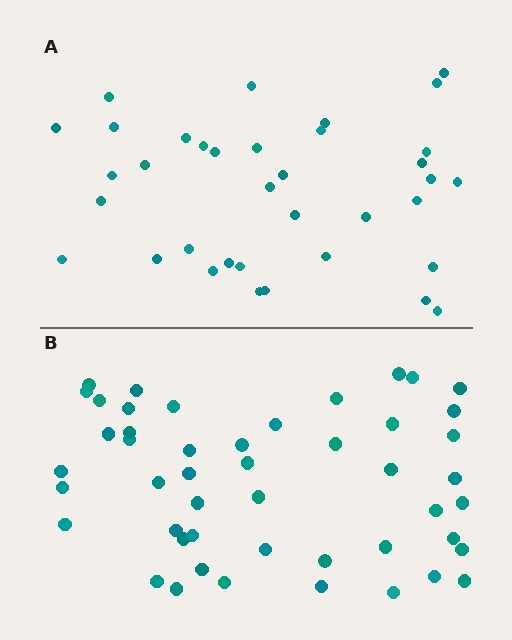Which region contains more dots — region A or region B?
Region B (the bottom region) has more dots.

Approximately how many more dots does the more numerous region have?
Region B has roughly 12 or so more dots than region A.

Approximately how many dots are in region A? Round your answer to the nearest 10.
About 40 dots. (The exact count is 36, which rounds to 40.)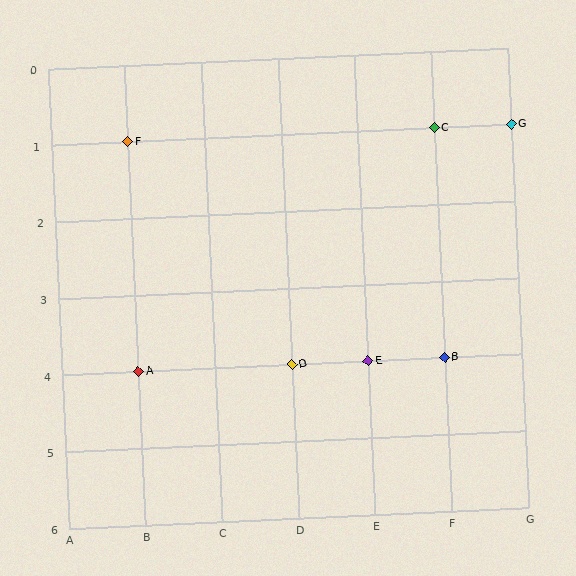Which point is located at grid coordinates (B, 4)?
Point A is at (B, 4).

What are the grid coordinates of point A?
Point A is at grid coordinates (B, 4).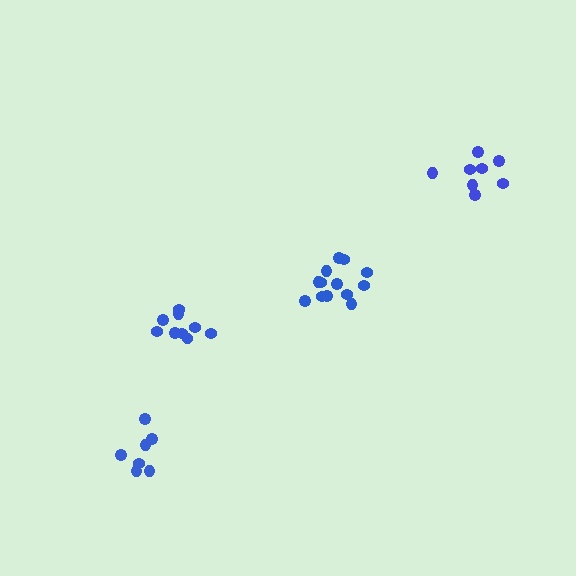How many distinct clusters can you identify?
There are 4 distinct clusters.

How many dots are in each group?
Group 1: 9 dots, Group 2: 7 dots, Group 3: 8 dots, Group 4: 13 dots (37 total).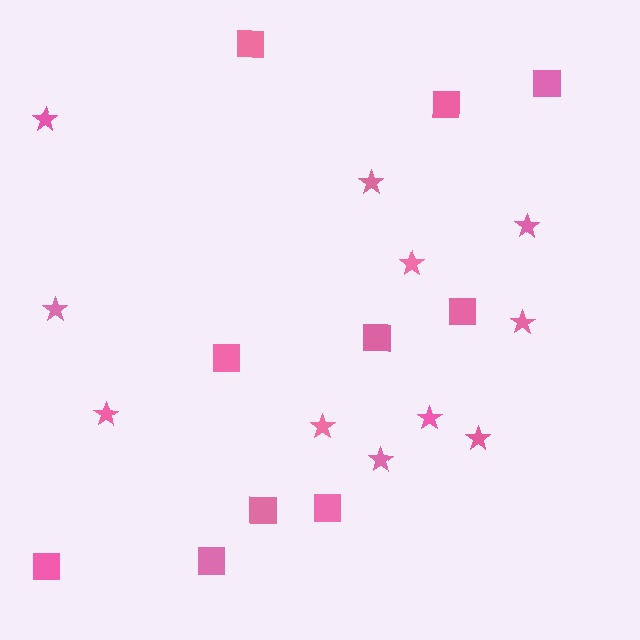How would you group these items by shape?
There are 2 groups: one group of squares (10) and one group of stars (11).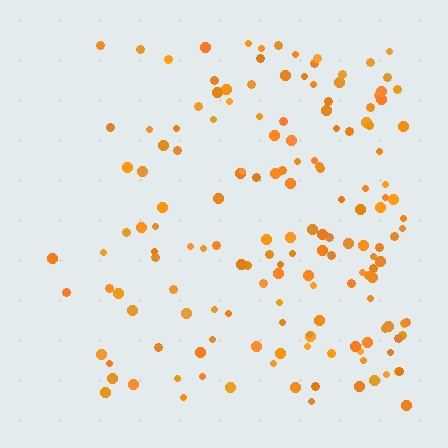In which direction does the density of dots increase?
From left to right, with the right side densest.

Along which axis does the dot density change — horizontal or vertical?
Horizontal.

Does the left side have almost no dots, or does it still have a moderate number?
Still a moderate number, just noticeably fewer than the right.